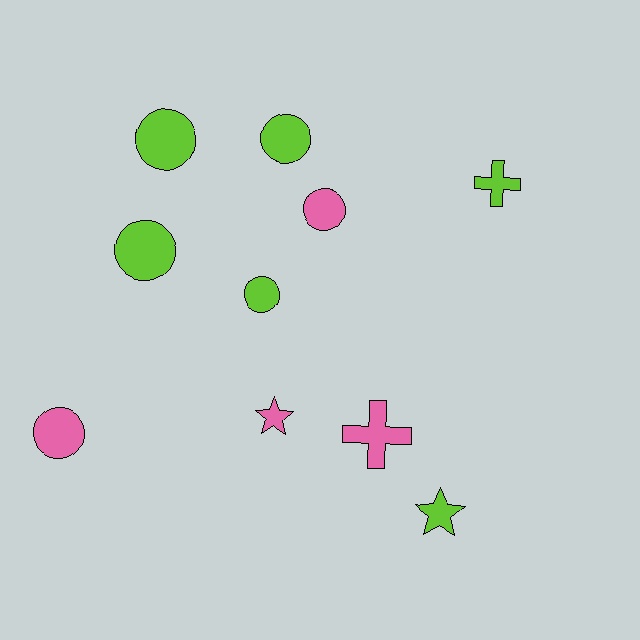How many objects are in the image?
There are 10 objects.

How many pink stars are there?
There is 1 pink star.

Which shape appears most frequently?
Circle, with 6 objects.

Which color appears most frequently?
Lime, with 6 objects.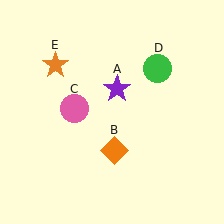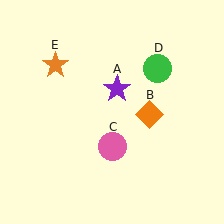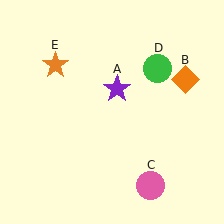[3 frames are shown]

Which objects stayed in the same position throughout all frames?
Purple star (object A) and green circle (object D) and orange star (object E) remained stationary.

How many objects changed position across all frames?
2 objects changed position: orange diamond (object B), pink circle (object C).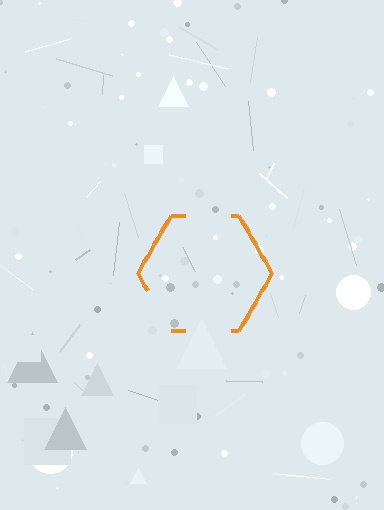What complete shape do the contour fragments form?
The contour fragments form a hexagon.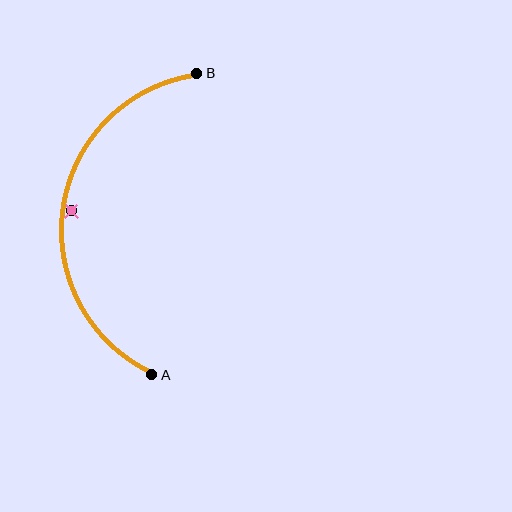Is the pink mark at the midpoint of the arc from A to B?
No — the pink mark does not lie on the arc at all. It sits slightly inside the curve.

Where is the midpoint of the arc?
The arc midpoint is the point on the curve farthest from the straight line joining A and B. It sits to the left of that line.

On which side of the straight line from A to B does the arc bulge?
The arc bulges to the left of the straight line connecting A and B.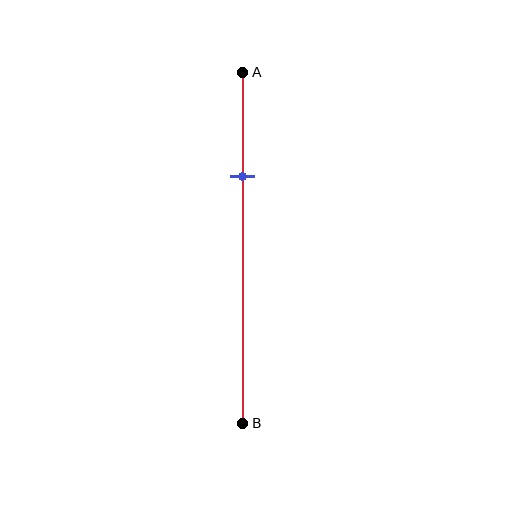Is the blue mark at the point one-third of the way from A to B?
No, the mark is at about 30% from A, not at the 33% one-third point.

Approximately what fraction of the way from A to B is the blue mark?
The blue mark is approximately 30% of the way from A to B.